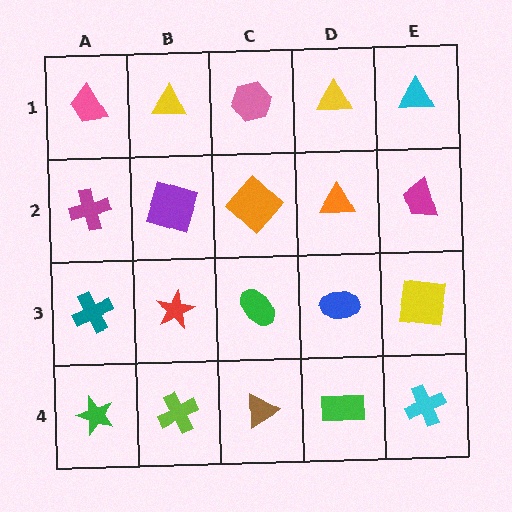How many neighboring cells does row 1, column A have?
2.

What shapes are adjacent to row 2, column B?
A yellow triangle (row 1, column B), a red star (row 3, column B), a magenta cross (row 2, column A), an orange diamond (row 2, column C).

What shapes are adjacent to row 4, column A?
A teal cross (row 3, column A), a lime cross (row 4, column B).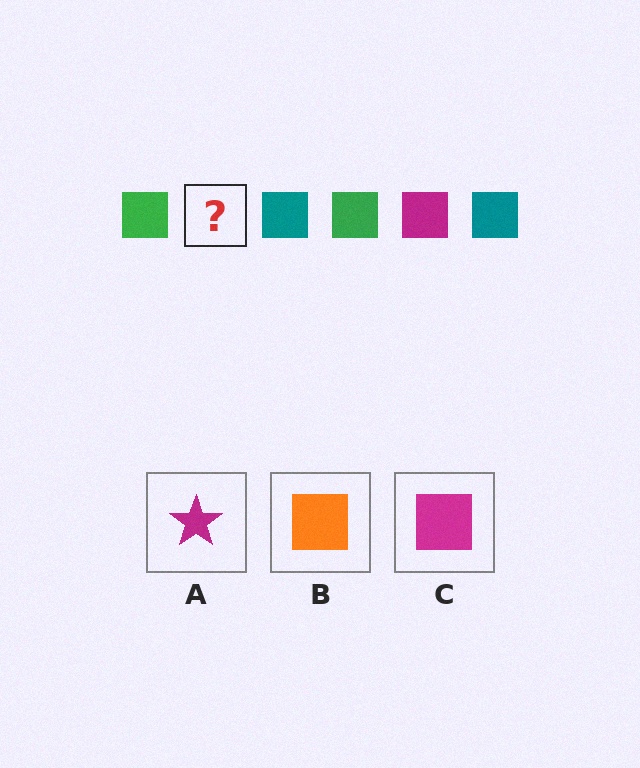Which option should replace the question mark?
Option C.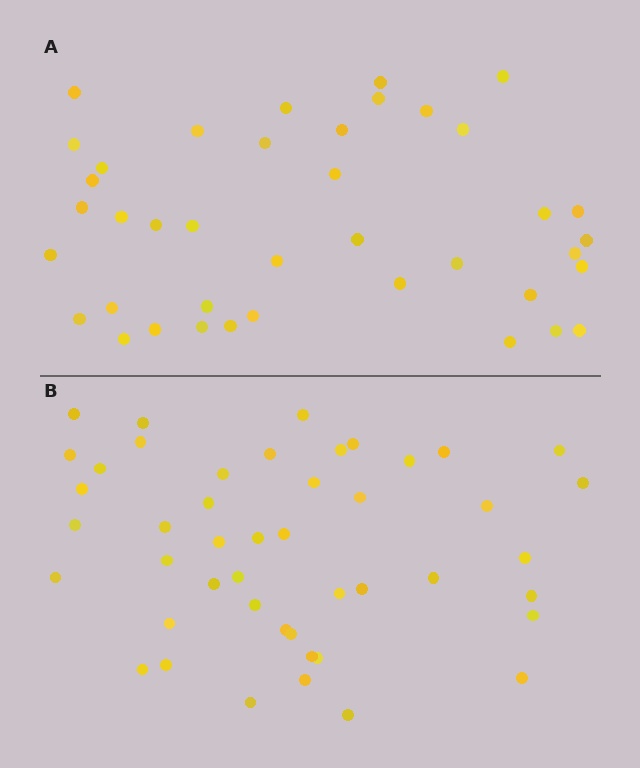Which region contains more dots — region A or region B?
Region B (the bottom region) has more dots.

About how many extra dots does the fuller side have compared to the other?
Region B has about 6 more dots than region A.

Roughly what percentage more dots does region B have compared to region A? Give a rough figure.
About 15% more.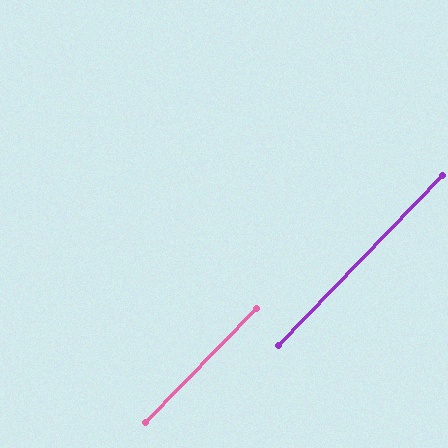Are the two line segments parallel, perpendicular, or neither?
Parallel — their directions differ by only 0.0°.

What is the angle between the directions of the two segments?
Approximately 0 degrees.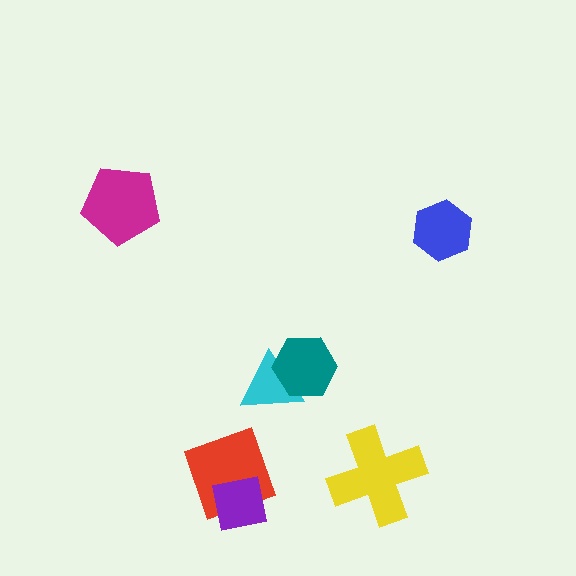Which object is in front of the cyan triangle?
The teal hexagon is in front of the cyan triangle.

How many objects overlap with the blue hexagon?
0 objects overlap with the blue hexagon.